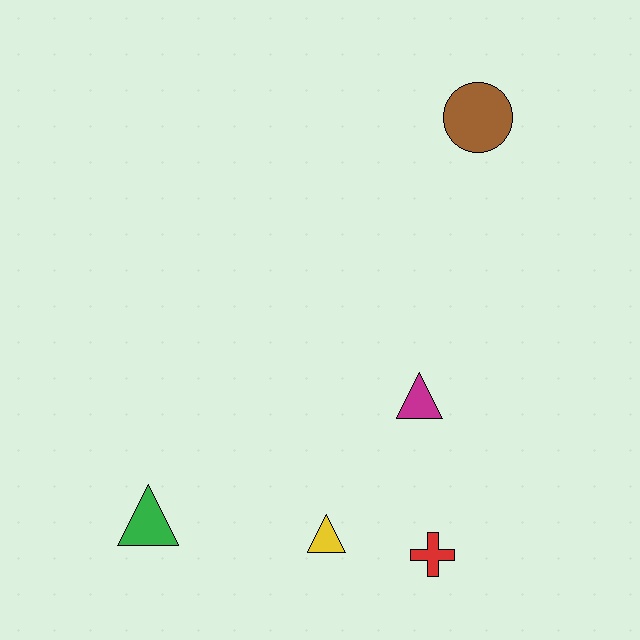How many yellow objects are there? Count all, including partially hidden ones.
There is 1 yellow object.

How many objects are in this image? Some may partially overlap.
There are 5 objects.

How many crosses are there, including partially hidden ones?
There is 1 cross.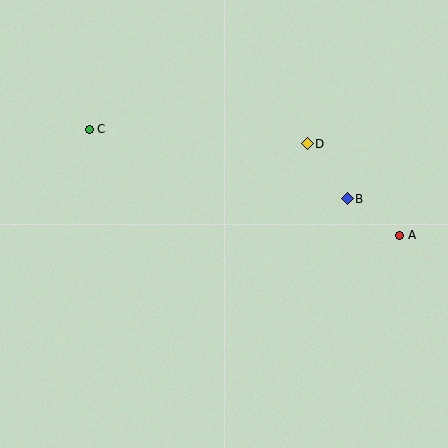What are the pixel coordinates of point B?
Point B is at (347, 199).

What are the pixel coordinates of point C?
Point C is at (89, 129).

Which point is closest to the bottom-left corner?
Point C is closest to the bottom-left corner.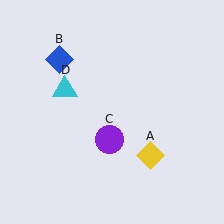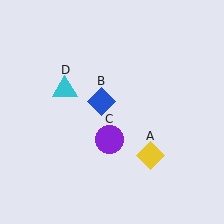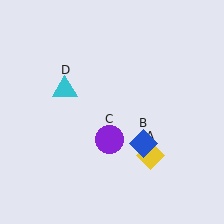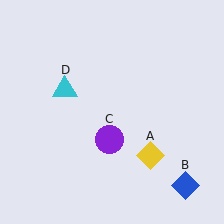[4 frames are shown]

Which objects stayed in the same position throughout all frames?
Yellow diamond (object A) and purple circle (object C) and cyan triangle (object D) remained stationary.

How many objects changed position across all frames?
1 object changed position: blue diamond (object B).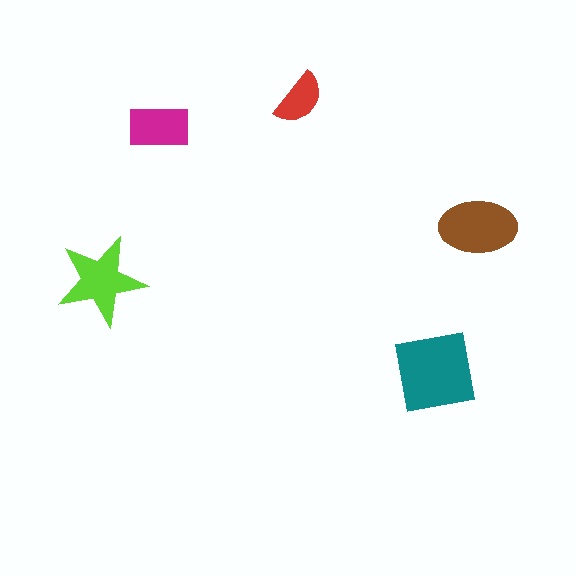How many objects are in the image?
There are 5 objects in the image.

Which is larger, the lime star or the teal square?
The teal square.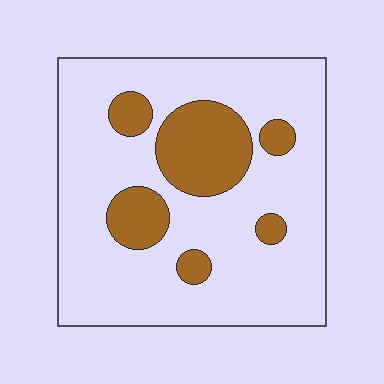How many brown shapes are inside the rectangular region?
6.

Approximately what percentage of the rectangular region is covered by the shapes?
Approximately 20%.